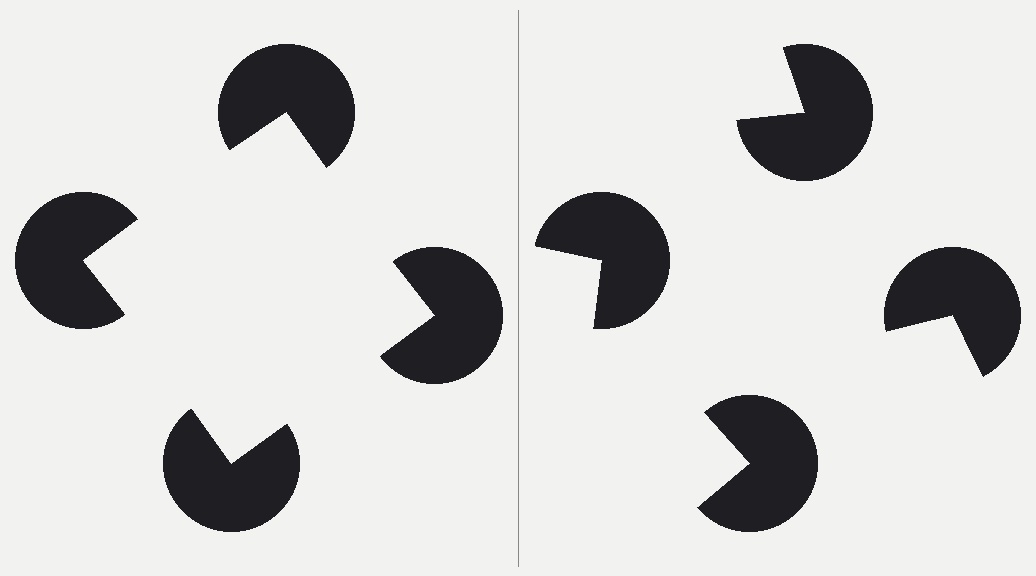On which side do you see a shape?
An illusory square appears on the left side. On the right side the wedge cuts are rotated, so no coherent shape forms.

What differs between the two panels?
The pac-man discs are positioned identically on both sides; only the wedge orientations differ. On the left they align to a square; on the right they are misaligned.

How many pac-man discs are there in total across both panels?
8 — 4 on each side.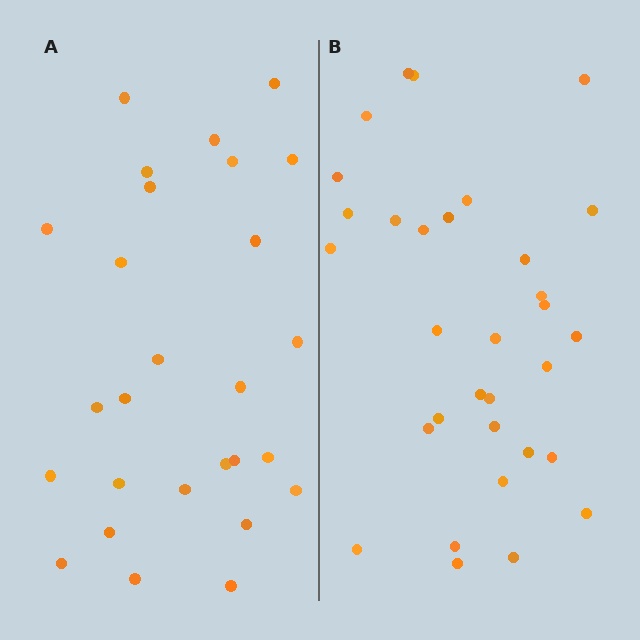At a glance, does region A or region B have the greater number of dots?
Region B (the right region) has more dots.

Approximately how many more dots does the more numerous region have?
Region B has about 5 more dots than region A.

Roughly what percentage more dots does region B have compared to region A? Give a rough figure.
About 20% more.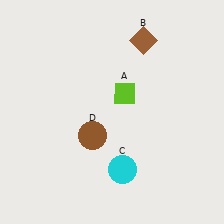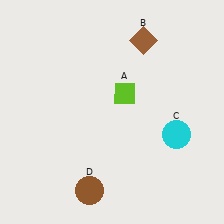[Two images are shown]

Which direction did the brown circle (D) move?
The brown circle (D) moved down.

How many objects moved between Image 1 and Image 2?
2 objects moved between the two images.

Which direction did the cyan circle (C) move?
The cyan circle (C) moved right.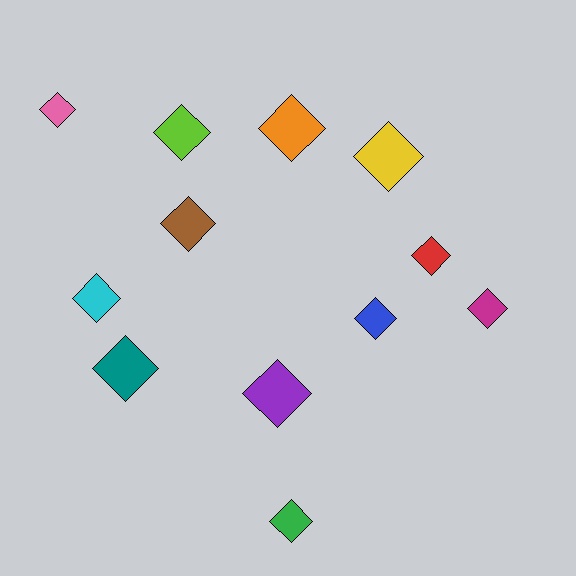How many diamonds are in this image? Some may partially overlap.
There are 12 diamonds.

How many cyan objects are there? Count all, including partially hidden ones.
There is 1 cyan object.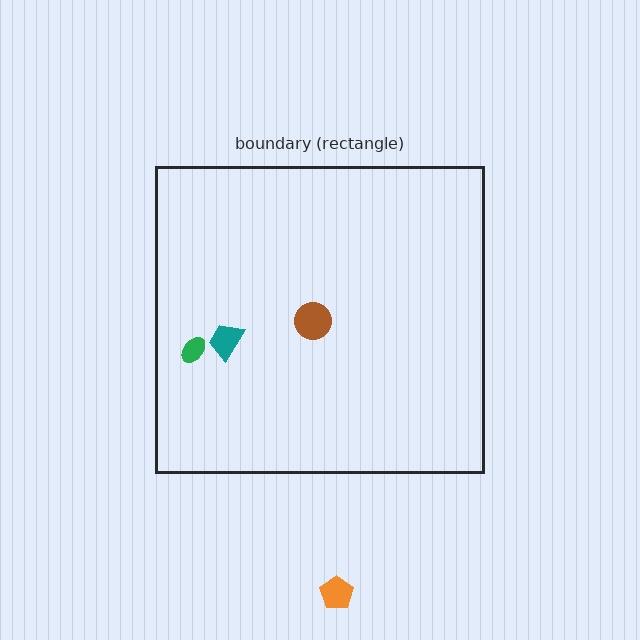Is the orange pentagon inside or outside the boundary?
Outside.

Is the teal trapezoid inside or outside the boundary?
Inside.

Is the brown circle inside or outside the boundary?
Inside.